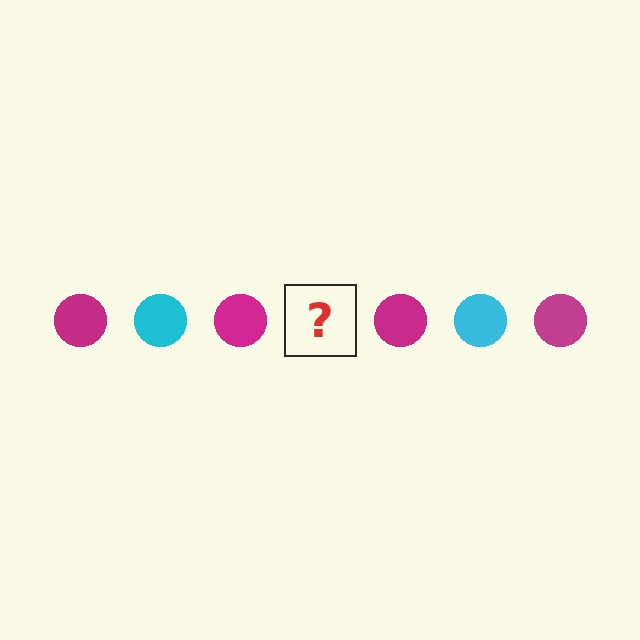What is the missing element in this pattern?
The missing element is a cyan circle.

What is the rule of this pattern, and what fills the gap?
The rule is that the pattern cycles through magenta, cyan circles. The gap should be filled with a cyan circle.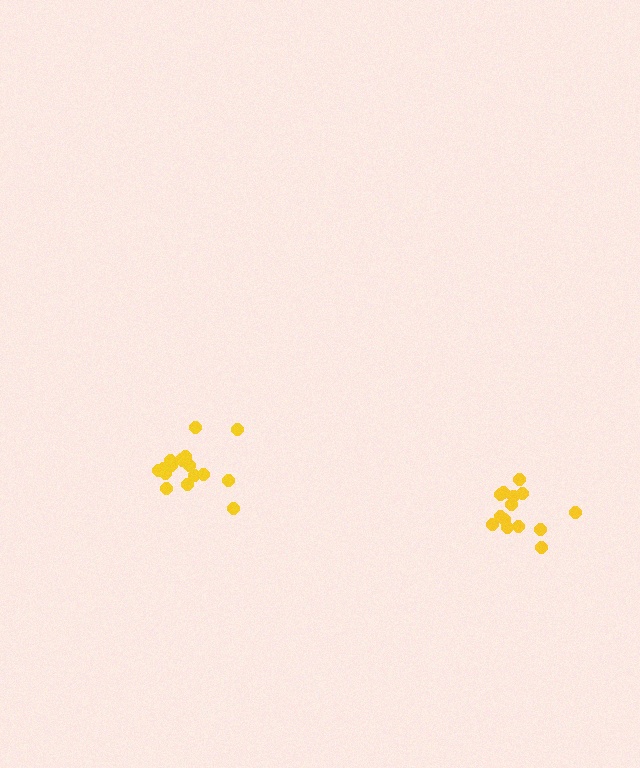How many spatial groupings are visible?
There are 2 spatial groupings.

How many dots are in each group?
Group 1: 14 dots, Group 2: 17 dots (31 total).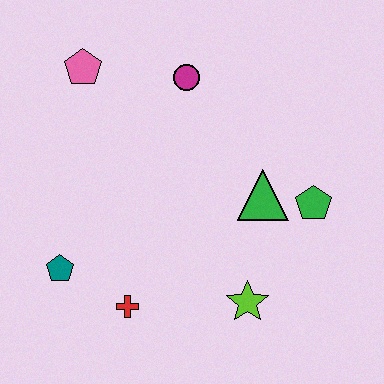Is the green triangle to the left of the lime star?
No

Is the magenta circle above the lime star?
Yes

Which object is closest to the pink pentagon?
The magenta circle is closest to the pink pentagon.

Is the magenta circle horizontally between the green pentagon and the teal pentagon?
Yes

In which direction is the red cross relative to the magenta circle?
The red cross is below the magenta circle.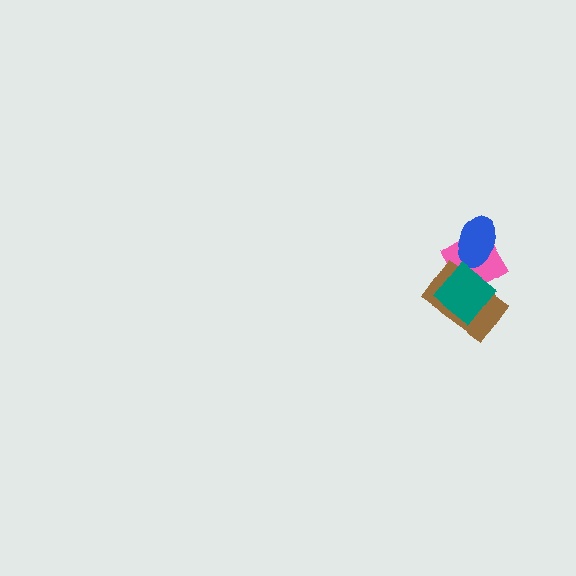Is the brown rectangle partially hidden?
Yes, it is partially covered by another shape.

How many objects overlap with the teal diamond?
2 objects overlap with the teal diamond.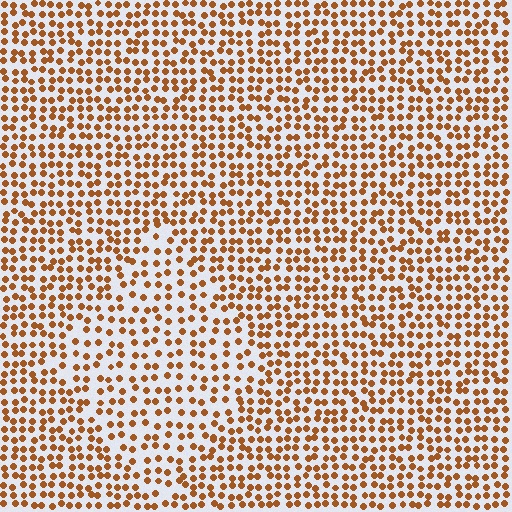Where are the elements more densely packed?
The elements are more densely packed outside the diamond boundary.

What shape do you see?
I see a diamond.